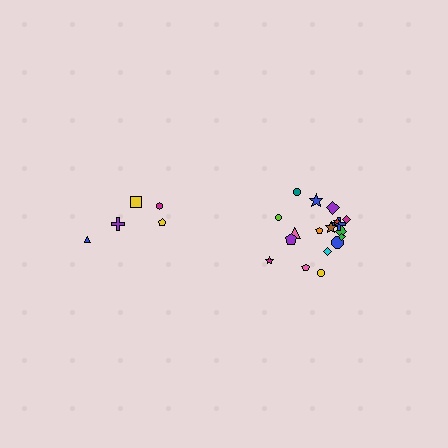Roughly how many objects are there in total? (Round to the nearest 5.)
Roughly 25 objects in total.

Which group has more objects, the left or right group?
The right group.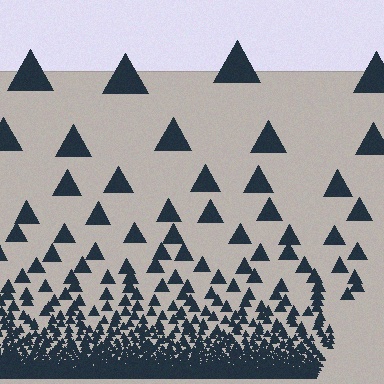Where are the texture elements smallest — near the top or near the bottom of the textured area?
Near the bottom.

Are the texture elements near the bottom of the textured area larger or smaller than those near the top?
Smaller. The gradient is inverted — elements near the bottom are smaller and denser.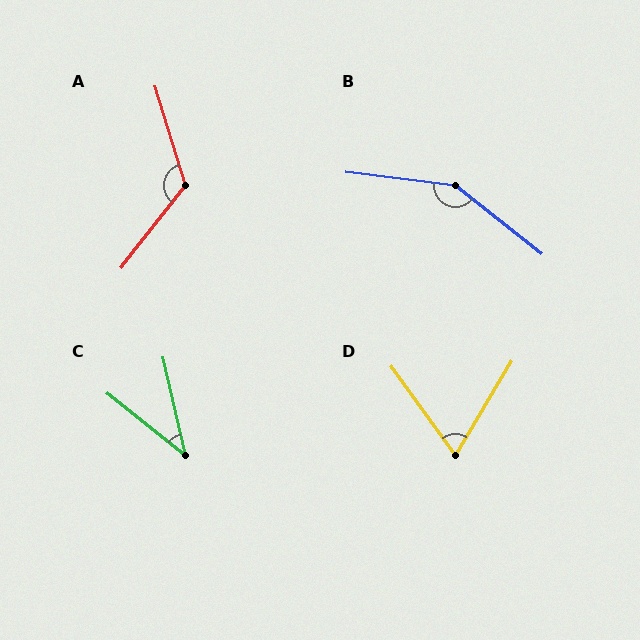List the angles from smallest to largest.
C (39°), D (67°), A (125°), B (149°).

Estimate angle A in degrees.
Approximately 125 degrees.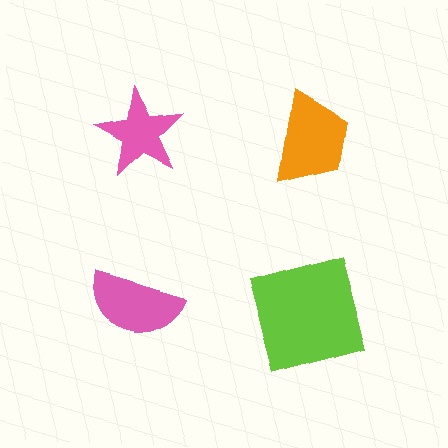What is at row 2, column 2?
A lime square.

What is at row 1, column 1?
A pink star.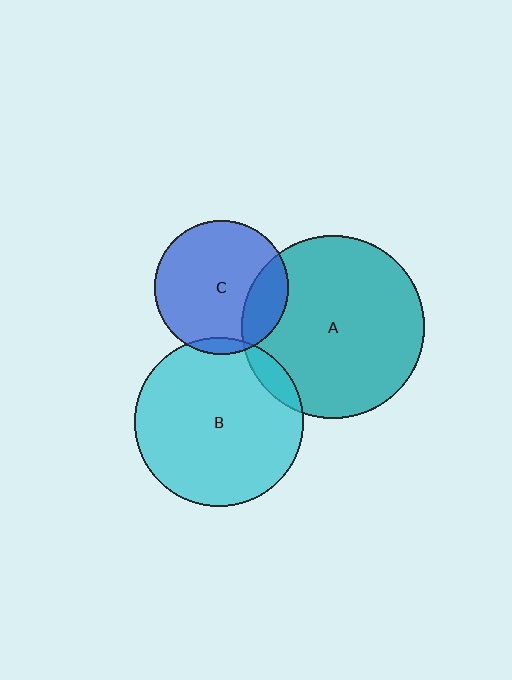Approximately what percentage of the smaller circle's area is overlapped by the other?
Approximately 10%.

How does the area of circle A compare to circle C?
Approximately 1.9 times.